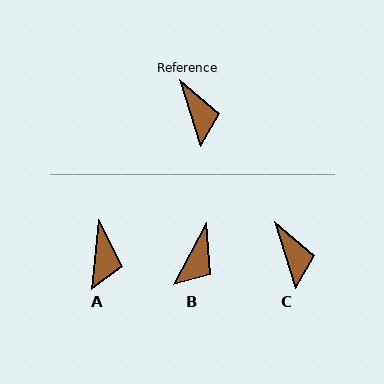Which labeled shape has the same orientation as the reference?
C.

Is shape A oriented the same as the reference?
No, it is off by about 23 degrees.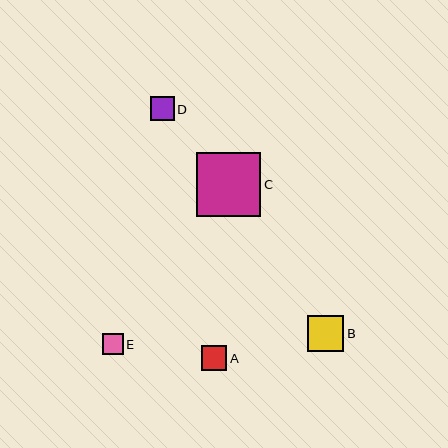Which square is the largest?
Square C is the largest with a size of approximately 64 pixels.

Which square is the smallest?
Square E is the smallest with a size of approximately 20 pixels.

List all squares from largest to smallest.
From largest to smallest: C, B, A, D, E.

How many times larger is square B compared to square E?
Square B is approximately 1.8 times the size of square E.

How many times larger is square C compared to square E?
Square C is approximately 3.2 times the size of square E.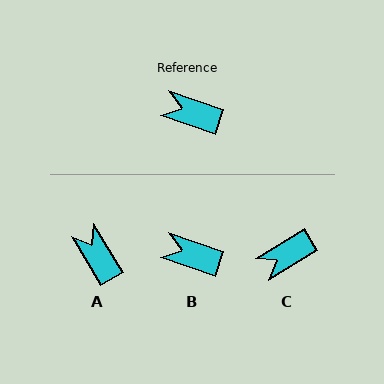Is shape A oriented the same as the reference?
No, it is off by about 40 degrees.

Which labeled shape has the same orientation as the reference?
B.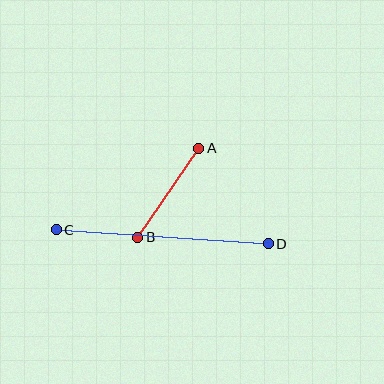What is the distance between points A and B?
The distance is approximately 108 pixels.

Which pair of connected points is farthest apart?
Points C and D are farthest apart.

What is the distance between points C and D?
The distance is approximately 213 pixels.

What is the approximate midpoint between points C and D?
The midpoint is at approximately (162, 237) pixels.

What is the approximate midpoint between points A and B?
The midpoint is at approximately (168, 193) pixels.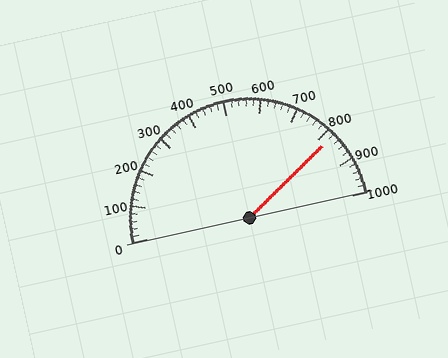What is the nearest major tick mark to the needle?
The nearest major tick mark is 800.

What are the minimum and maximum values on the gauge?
The gauge ranges from 0 to 1000.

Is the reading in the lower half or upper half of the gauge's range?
The reading is in the upper half of the range (0 to 1000).